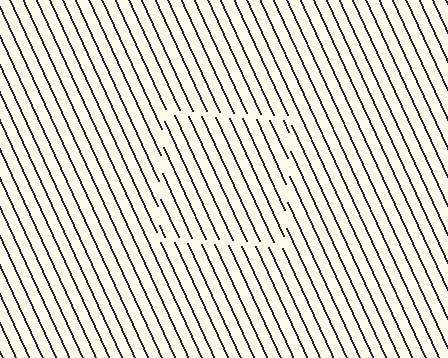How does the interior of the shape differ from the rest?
The interior of the shape contains the same grating, shifted by half a period — the contour is defined by the phase discontinuity where line-ends from the inner and outer gratings abut.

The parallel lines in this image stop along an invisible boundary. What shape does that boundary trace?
An illusory square. The interior of the shape contains the same grating, shifted by half a period — the contour is defined by the phase discontinuity where line-ends from the inner and outer gratings abut.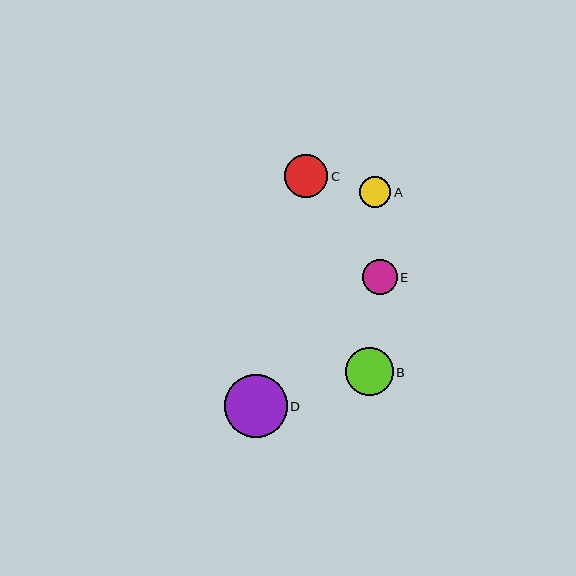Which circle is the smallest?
Circle A is the smallest with a size of approximately 31 pixels.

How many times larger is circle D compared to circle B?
Circle D is approximately 1.3 times the size of circle B.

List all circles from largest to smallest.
From largest to smallest: D, B, C, E, A.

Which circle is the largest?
Circle D is the largest with a size of approximately 63 pixels.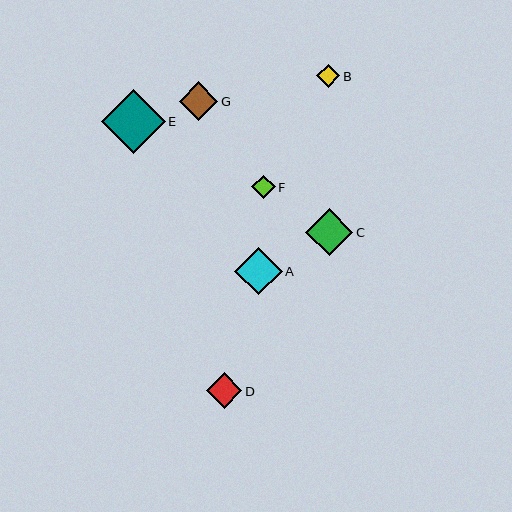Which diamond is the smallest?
Diamond B is the smallest with a size of approximately 23 pixels.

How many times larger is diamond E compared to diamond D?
Diamond E is approximately 1.8 times the size of diamond D.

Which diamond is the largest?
Diamond E is the largest with a size of approximately 64 pixels.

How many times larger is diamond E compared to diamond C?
Diamond E is approximately 1.4 times the size of diamond C.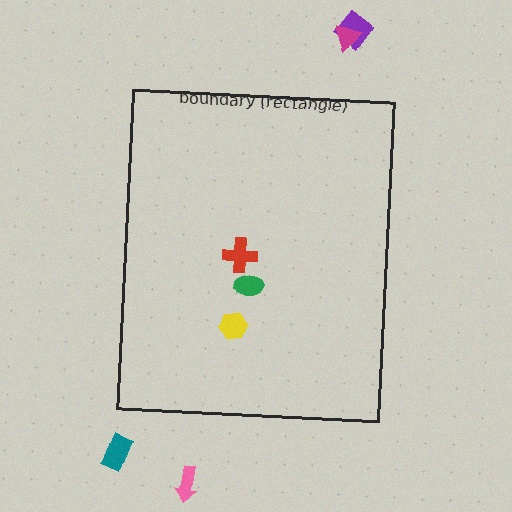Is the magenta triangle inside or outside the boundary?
Outside.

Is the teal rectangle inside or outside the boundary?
Outside.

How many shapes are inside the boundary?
3 inside, 4 outside.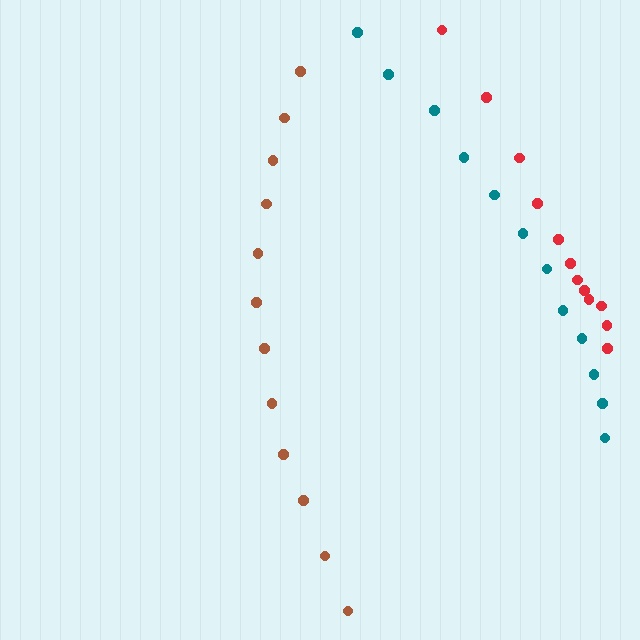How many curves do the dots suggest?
There are 3 distinct paths.